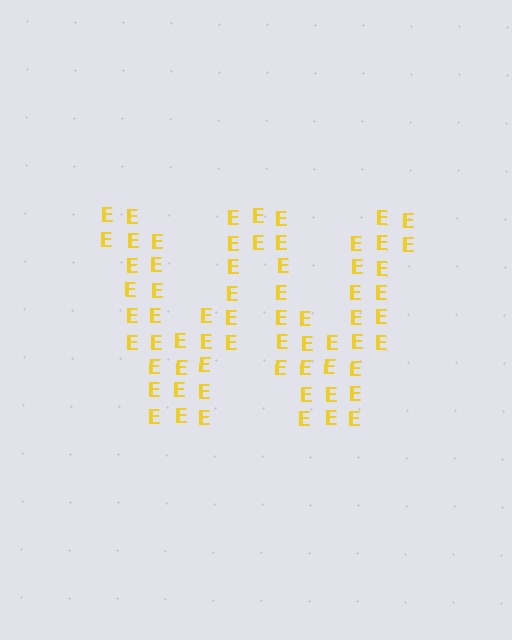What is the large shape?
The large shape is the letter W.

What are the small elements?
The small elements are letter E's.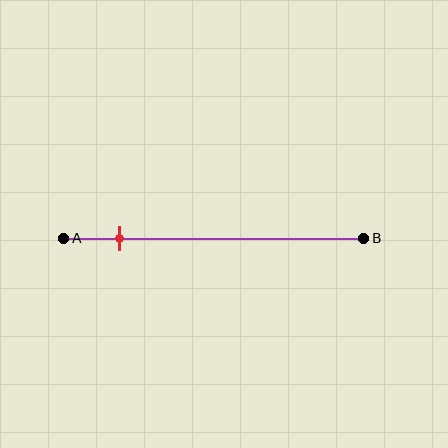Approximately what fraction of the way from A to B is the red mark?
The red mark is approximately 20% of the way from A to B.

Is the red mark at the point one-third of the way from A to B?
No, the mark is at about 20% from A, not at the 33% one-third point.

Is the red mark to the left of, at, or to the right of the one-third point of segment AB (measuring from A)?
The red mark is to the left of the one-third point of segment AB.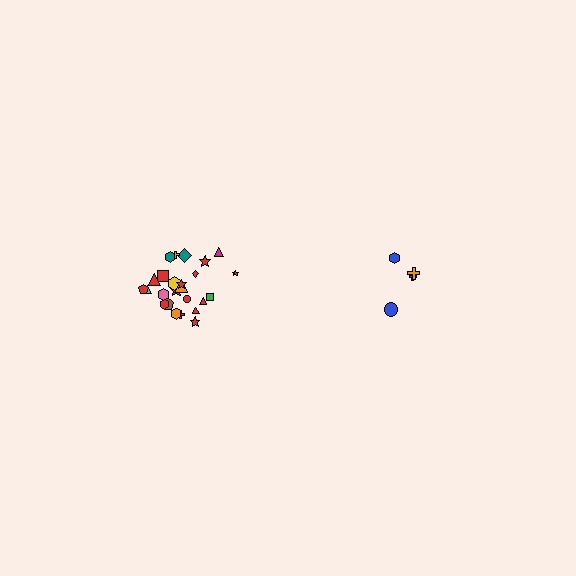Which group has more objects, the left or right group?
The left group.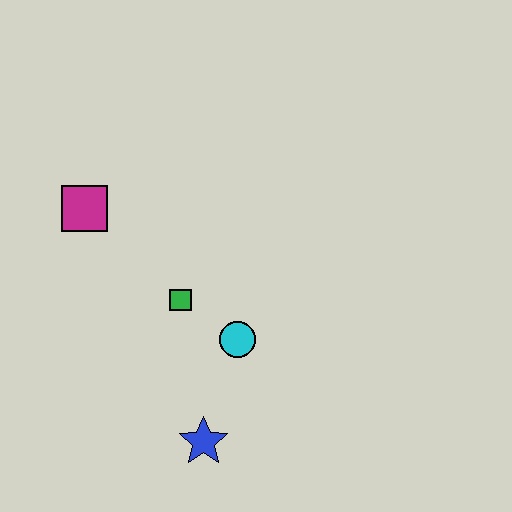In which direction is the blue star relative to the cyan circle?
The blue star is below the cyan circle.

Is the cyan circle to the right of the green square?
Yes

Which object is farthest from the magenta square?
The blue star is farthest from the magenta square.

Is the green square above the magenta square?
No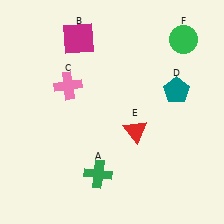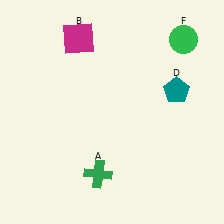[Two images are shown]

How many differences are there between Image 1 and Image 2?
There are 2 differences between the two images.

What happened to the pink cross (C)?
The pink cross (C) was removed in Image 2. It was in the top-left area of Image 1.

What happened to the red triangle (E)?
The red triangle (E) was removed in Image 2. It was in the bottom-right area of Image 1.